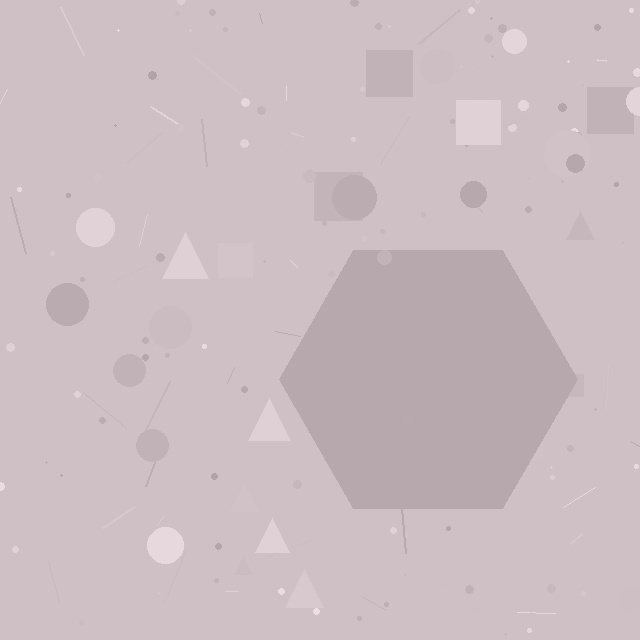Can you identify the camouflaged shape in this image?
The camouflaged shape is a hexagon.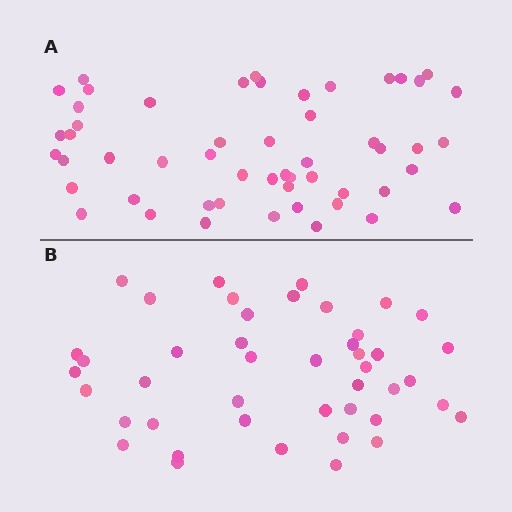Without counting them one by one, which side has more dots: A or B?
Region A (the top region) has more dots.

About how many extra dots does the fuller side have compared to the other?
Region A has roughly 8 or so more dots than region B.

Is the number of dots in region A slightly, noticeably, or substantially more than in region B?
Region A has only slightly more — the two regions are fairly close. The ratio is roughly 1.2 to 1.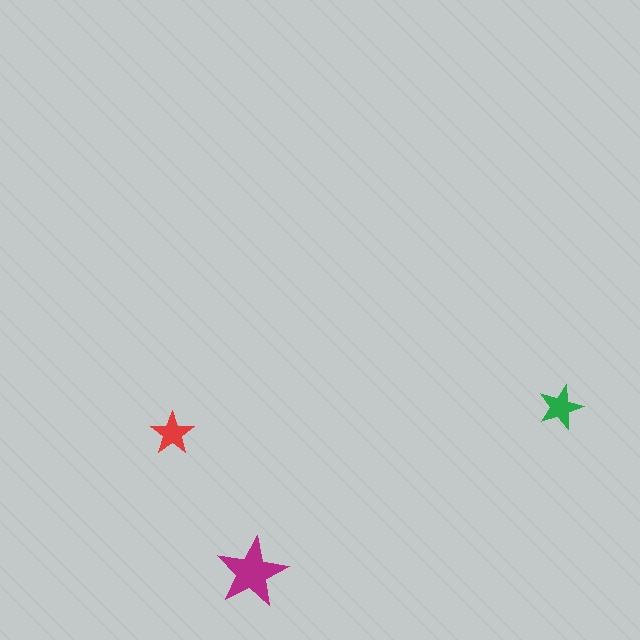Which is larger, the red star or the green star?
The green one.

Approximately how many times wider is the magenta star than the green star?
About 1.5 times wider.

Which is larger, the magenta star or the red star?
The magenta one.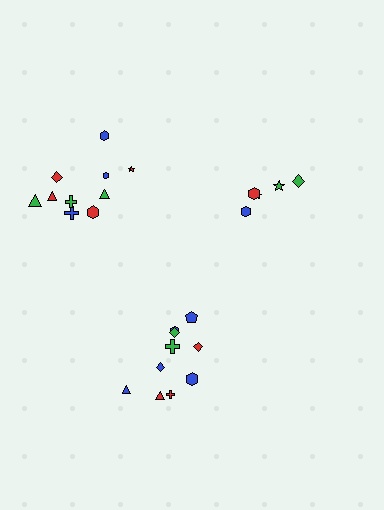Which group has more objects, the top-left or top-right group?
The top-left group.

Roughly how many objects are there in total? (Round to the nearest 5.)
Roughly 25 objects in total.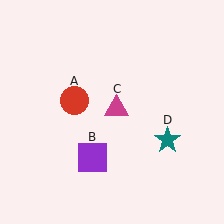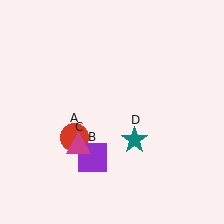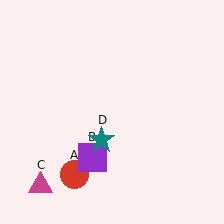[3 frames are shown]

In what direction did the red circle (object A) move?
The red circle (object A) moved down.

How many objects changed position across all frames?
3 objects changed position: red circle (object A), magenta triangle (object C), teal star (object D).